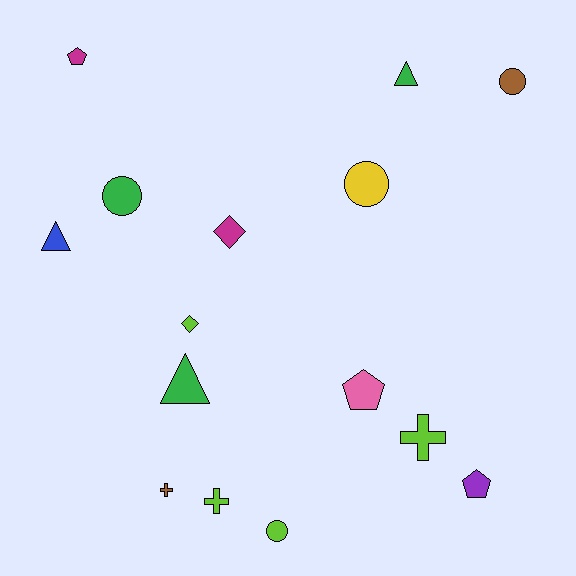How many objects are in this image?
There are 15 objects.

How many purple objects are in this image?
There is 1 purple object.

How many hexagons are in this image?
There are no hexagons.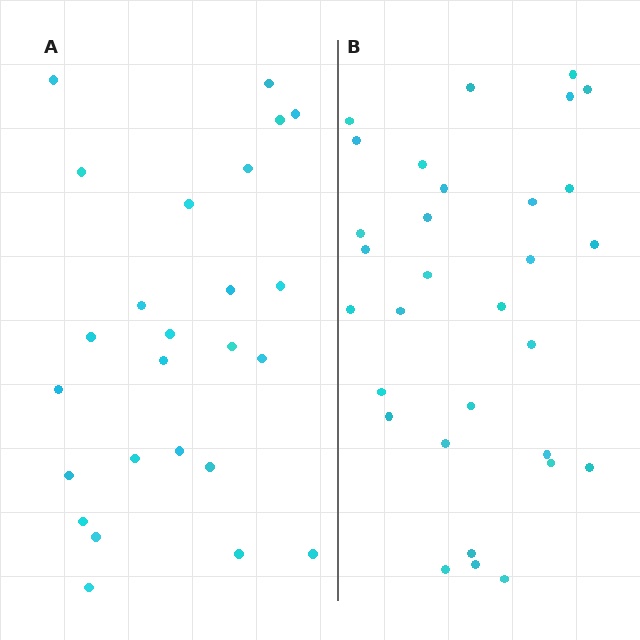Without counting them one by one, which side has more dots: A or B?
Region B (the right region) has more dots.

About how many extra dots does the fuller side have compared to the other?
Region B has about 6 more dots than region A.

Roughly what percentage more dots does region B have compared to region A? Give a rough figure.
About 25% more.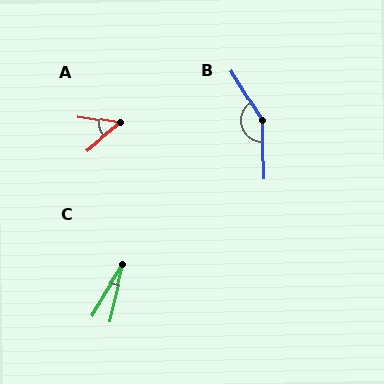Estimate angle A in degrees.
Approximately 47 degrees.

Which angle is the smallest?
C, at approximately 18 degrees.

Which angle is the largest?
B, at approximately 150 degrees.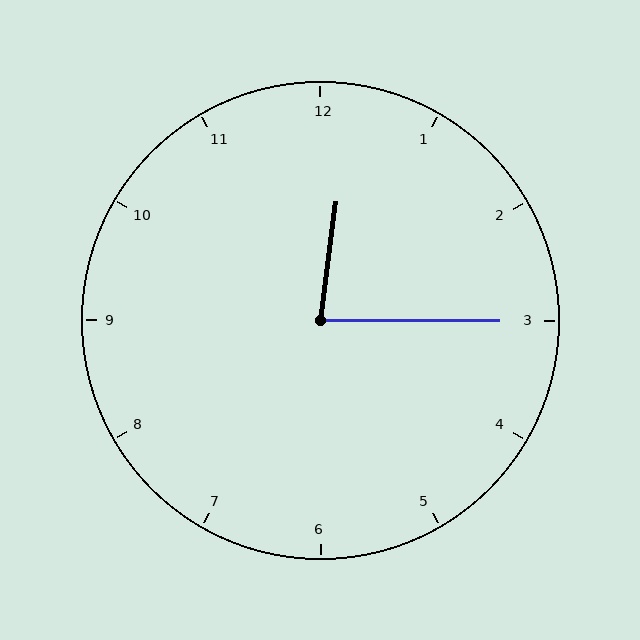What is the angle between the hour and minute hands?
Approximately 82 degrees.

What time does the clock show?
12:15.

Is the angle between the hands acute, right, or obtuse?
It is acute.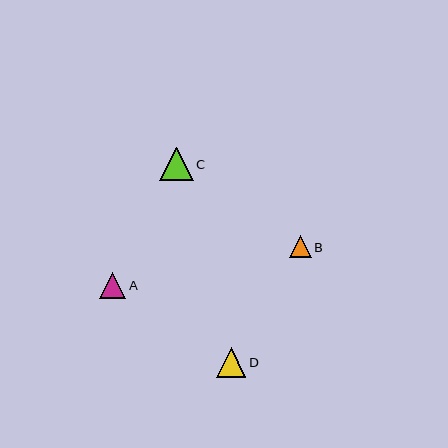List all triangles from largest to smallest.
From largest to smallest: C, D, A, B.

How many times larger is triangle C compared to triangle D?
Triangle C is approximately 1.1 times the size of triangle D.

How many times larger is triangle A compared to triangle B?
Triangle A is approximately 1.2 times the size of triangle B.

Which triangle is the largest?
Triangle C is the largest with a size of approximately 34 pixels.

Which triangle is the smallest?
Triangle B is the smallest with a size of approximately 22 pixels.